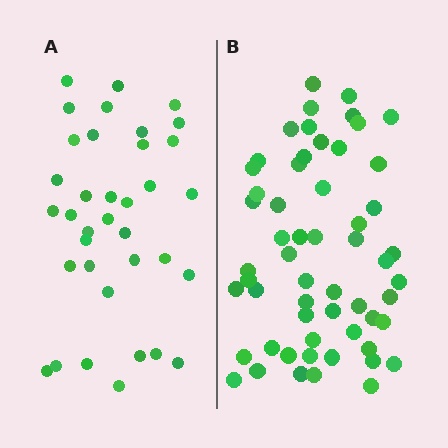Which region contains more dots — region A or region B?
Region B (the right region) has more dots.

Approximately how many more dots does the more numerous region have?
Region B has approximately 20 more dots than region A.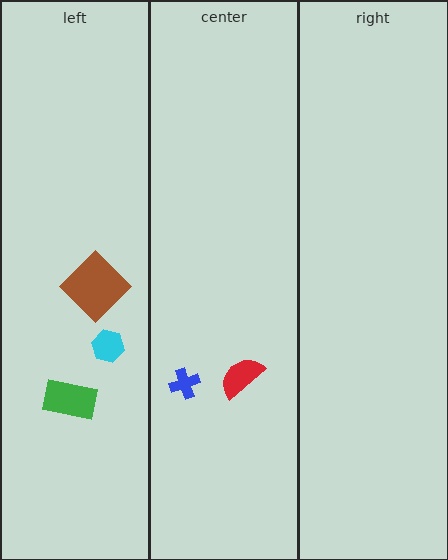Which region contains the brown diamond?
The left region.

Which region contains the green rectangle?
The left region.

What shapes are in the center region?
The blue cross, the red semicircle.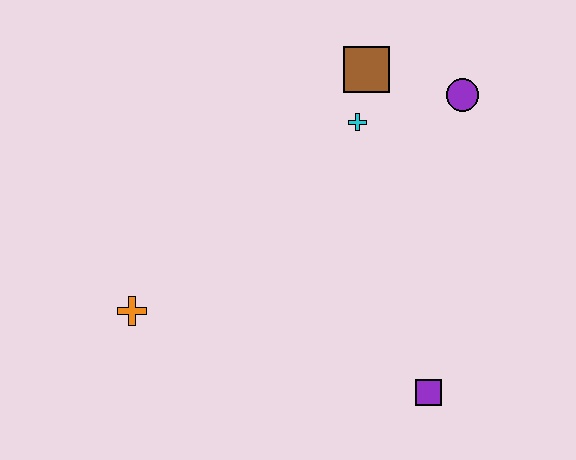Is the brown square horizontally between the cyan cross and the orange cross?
No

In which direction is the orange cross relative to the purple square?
The orange cross is to the left of the purple square.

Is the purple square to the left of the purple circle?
Yes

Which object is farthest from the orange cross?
The purple circle is farthest from the orange cross.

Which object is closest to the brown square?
The cyan cross is closest to the brown square.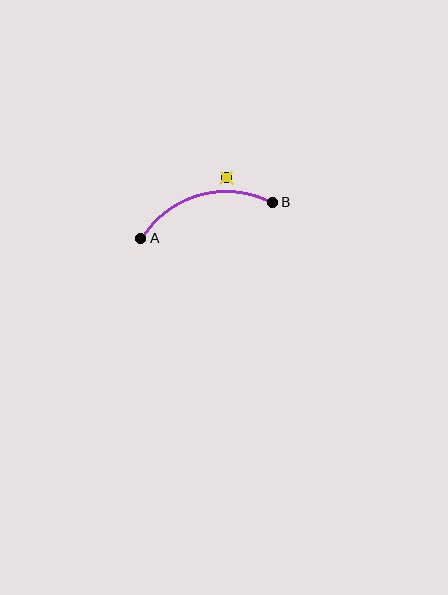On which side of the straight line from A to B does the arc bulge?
The arc bulges above the straight line connecting A and B.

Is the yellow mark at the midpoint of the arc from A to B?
No — the yellow mark does not lie on the arc at all. It sits slightly outside the curve.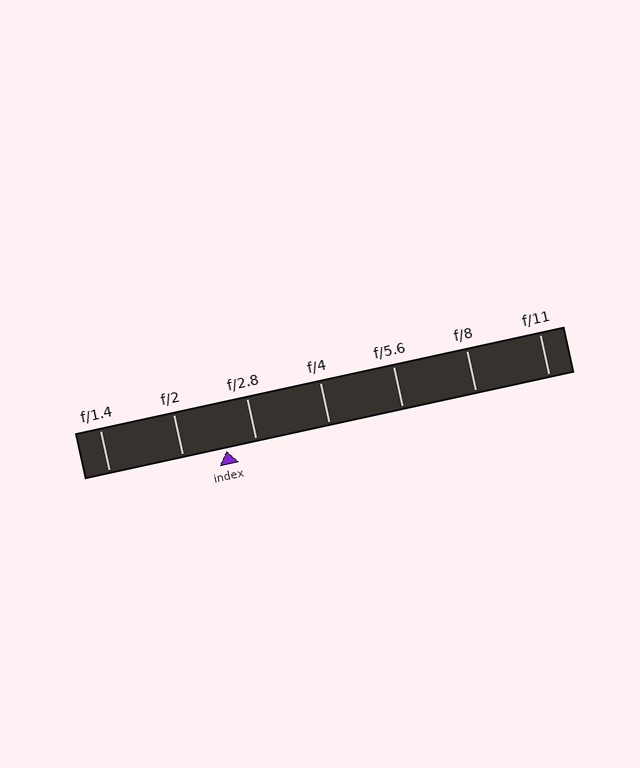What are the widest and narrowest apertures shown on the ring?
The widest aperture shown is f/1.4 and the narrowest is f/11.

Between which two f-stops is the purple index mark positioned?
The index mark is between f/2 and f/2.8.